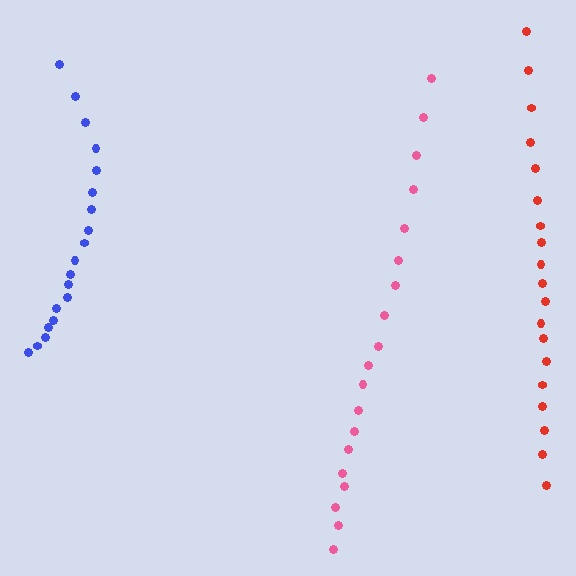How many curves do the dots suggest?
There are 3 distinct paths.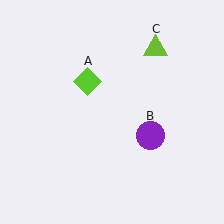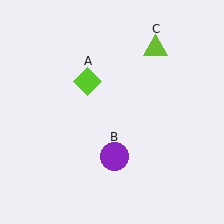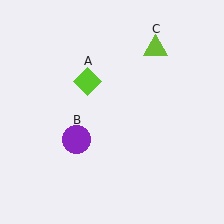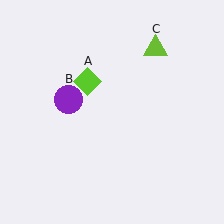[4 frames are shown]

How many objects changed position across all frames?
1 object changed position: purple circle (object B).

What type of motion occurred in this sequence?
The purple circle (object B) rotated clockwise around the center of the scene.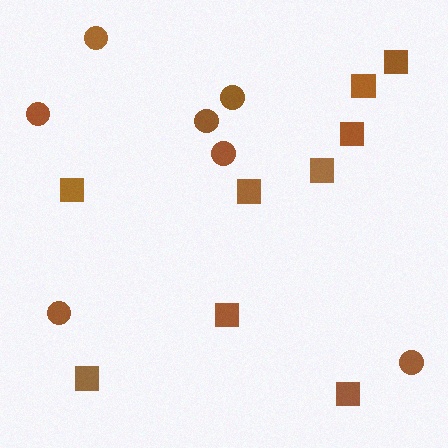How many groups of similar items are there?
There are 2 groups: one group of squares (9) and one group of circles (7).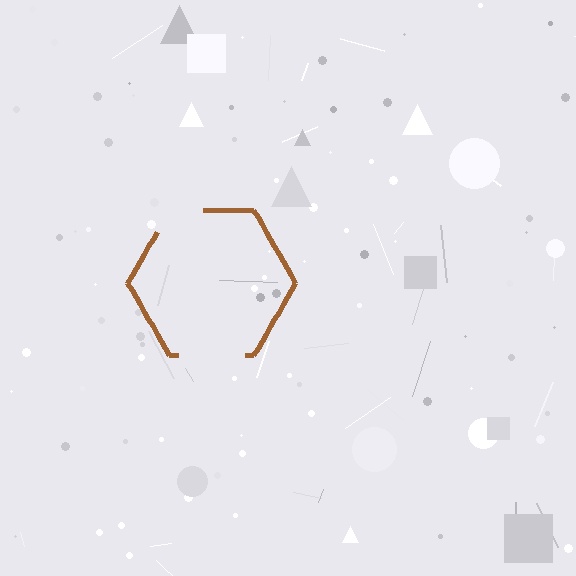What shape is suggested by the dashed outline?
The dashed outline suggests a hexagon.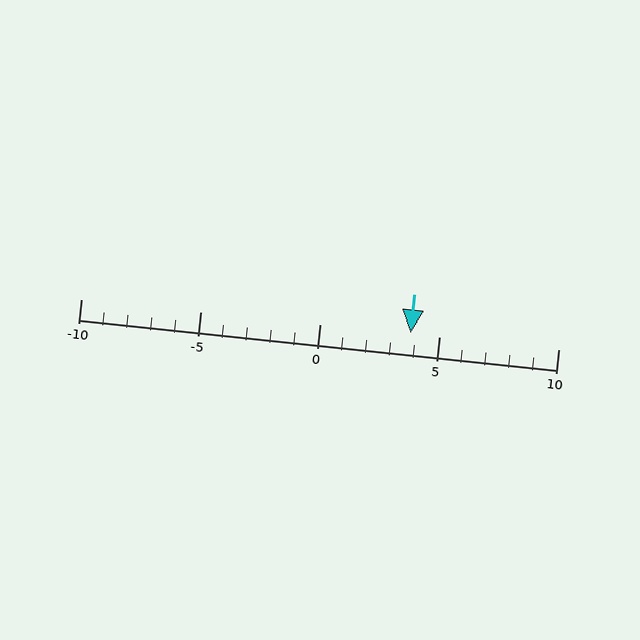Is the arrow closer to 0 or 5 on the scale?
The arrow is closer to 5.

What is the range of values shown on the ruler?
The ruler shows values from -10 to 10.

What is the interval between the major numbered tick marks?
The major tick marks are spaced 5 units apart.